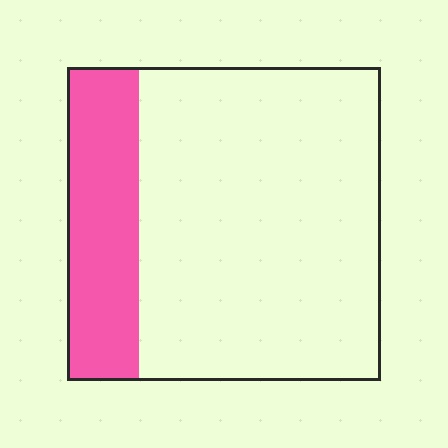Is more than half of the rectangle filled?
No.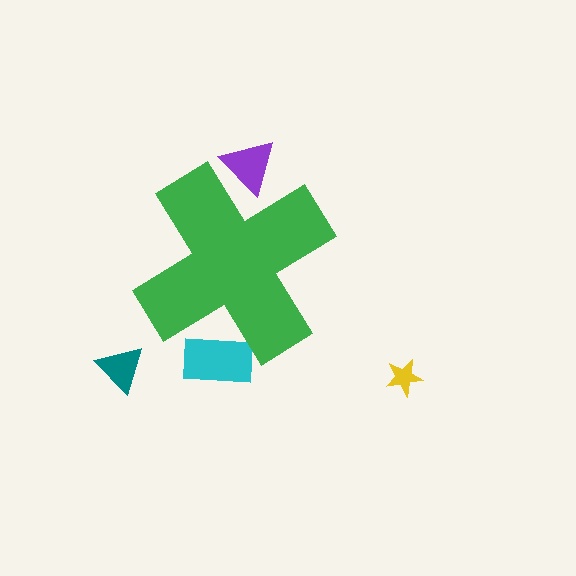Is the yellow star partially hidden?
No, the yellow star is fully visible.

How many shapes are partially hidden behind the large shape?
2 shapes are partially hidden.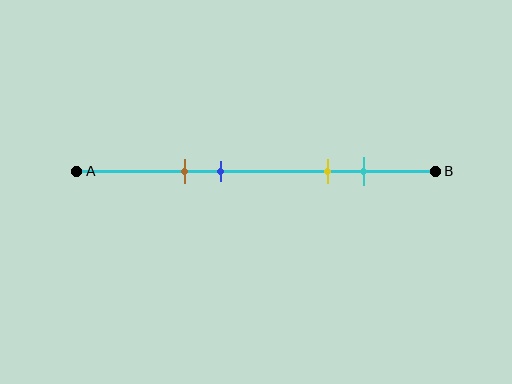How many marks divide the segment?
There are 4 marks dividing the segment.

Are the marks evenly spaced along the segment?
No, the marks are not evenly spaced.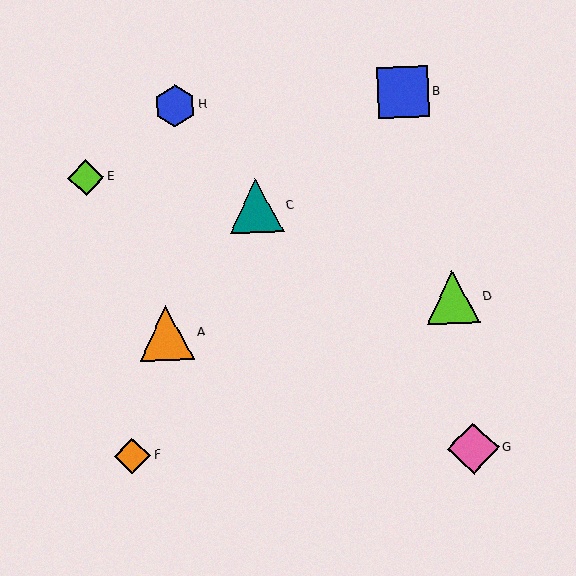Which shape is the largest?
The orange triangle (labeled A) is the largest.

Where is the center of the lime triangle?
The center of the lime triangle is at (453, 297).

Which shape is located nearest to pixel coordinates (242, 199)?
The teal triangle (labeled C) at (256, 206) is nearest to that location.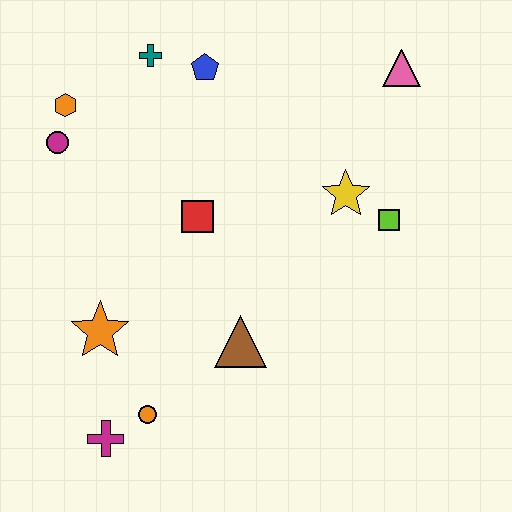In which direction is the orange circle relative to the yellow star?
The orange circle is below the yellow star.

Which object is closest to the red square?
The brown triangle is closest to the red square.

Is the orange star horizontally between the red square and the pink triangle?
No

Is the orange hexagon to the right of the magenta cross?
No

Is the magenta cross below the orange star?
Yes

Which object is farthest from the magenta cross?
The pink triangle is farthest from the magenta cross.